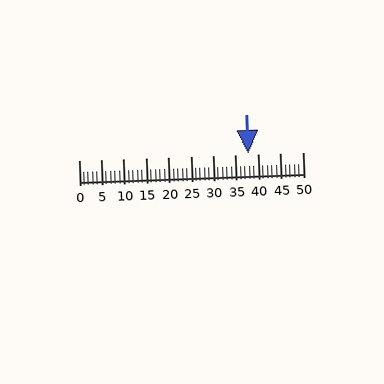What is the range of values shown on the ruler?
The ruler shows values from 0 to 50.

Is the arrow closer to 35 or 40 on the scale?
The arrow is closer to 40.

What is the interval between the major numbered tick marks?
The major tick marks are spaced 5 units apart.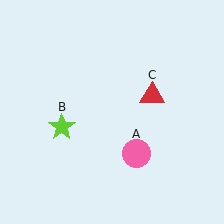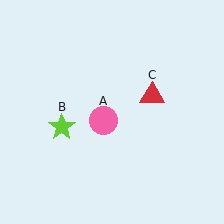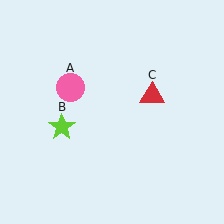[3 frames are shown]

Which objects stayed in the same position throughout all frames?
Lime star (object B) and red triangle (object C) remained stationary.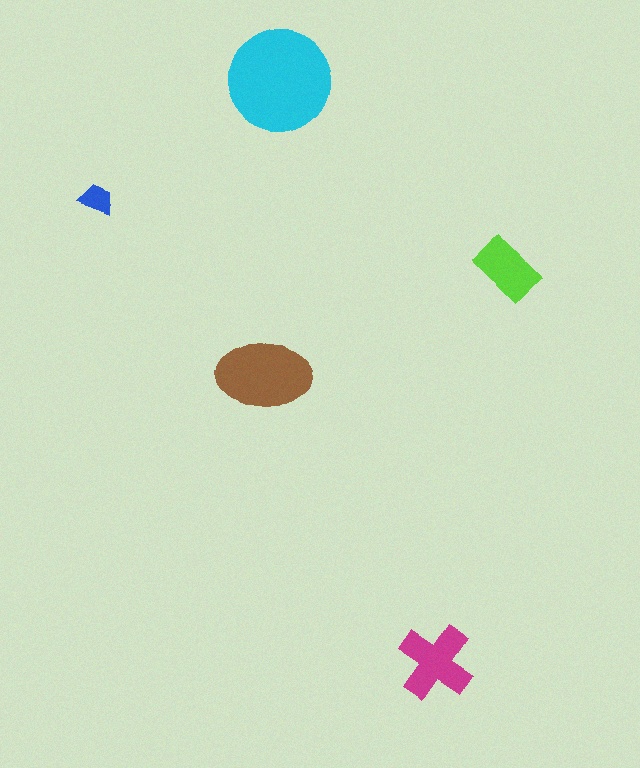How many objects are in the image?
There are 5 objects in the image.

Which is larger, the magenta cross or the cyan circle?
The cyan circle.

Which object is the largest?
The cyan circle.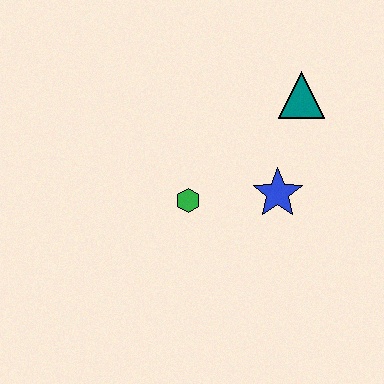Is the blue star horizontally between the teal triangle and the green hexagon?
Yes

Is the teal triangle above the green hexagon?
Yes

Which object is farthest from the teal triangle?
The green hexagon is farthest from the teal triangle.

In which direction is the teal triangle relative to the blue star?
The teal triangle is above the blue star.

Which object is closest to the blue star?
The green hexagon is closest to the blue star.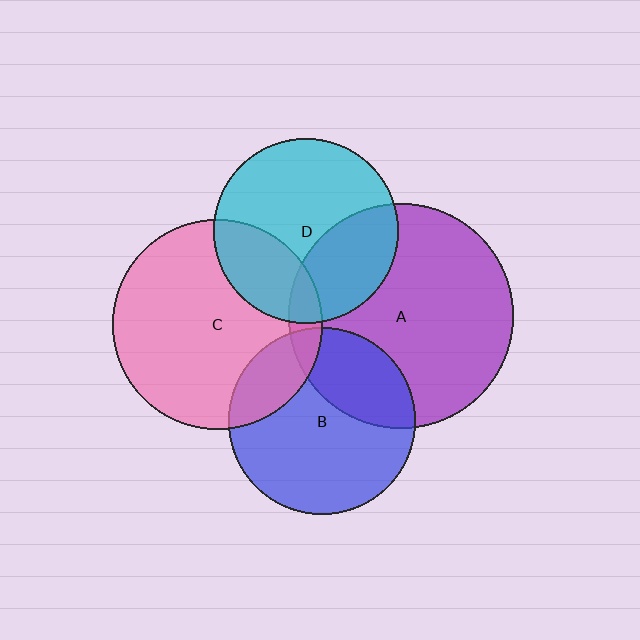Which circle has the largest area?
Circle A (purple).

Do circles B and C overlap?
Yes.